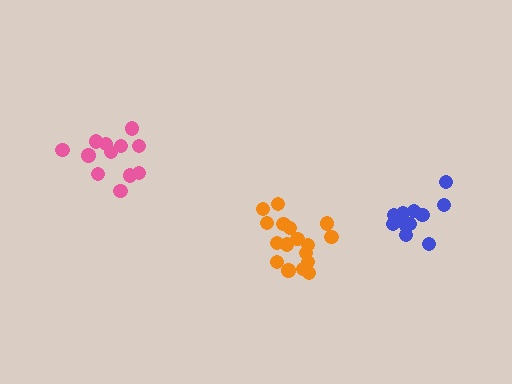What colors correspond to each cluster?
The clusters are colored: pink, blue, orange.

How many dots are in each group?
Group 1: 12 dots, Group 2: 13 dots, Group 3: 17 dots (42 total).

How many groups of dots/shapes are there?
There are 3 groups.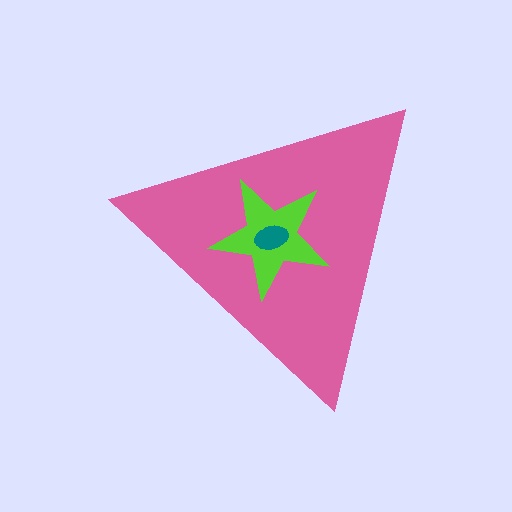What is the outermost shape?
The pink triangle.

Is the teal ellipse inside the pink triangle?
Yes.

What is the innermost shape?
The teal ellipse.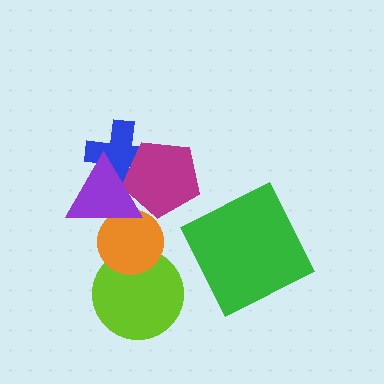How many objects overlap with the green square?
0 objects overlap with the green square.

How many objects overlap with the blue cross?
2 objects overlap with the blue cross.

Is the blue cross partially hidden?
Yes, it is partially covered by another shape.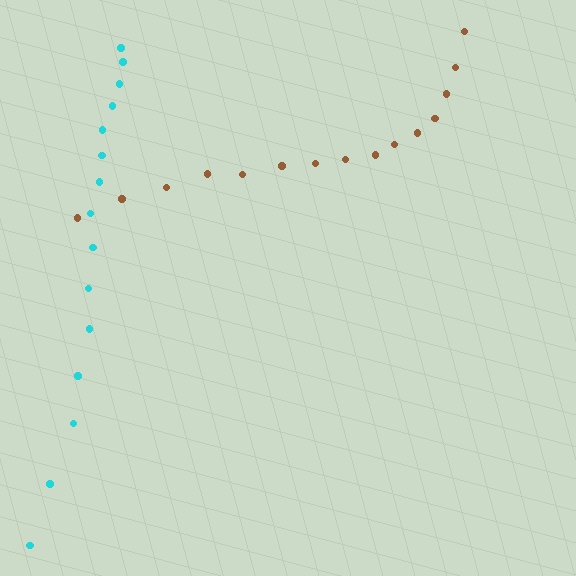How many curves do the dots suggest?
There are 2 distinct paths.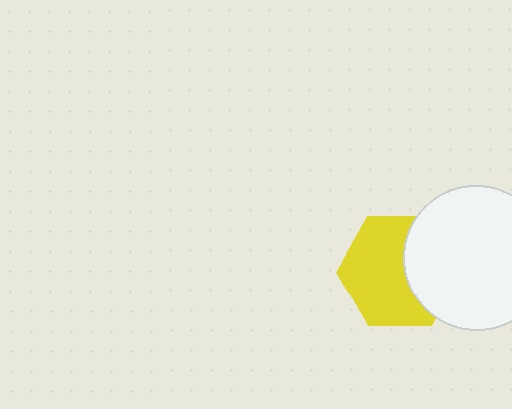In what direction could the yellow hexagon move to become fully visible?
The yellow hexagon could move left. That would shift it out from behind the white circle entirely.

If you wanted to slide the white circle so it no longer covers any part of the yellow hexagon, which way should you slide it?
Slide it right — that is the most direct way to separate the two shapes.